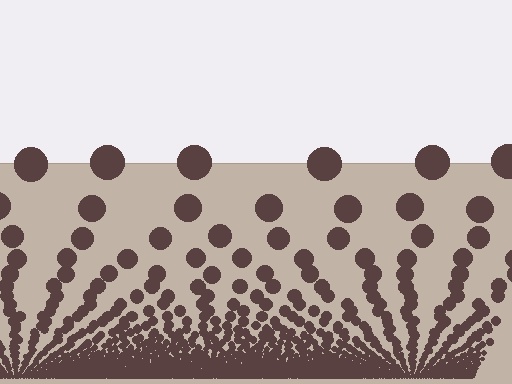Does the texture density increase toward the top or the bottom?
Density increases toward the bottom.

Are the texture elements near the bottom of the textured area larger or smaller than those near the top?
Smaller. The gradient is inverted — elements near the bottom are smaller and denser.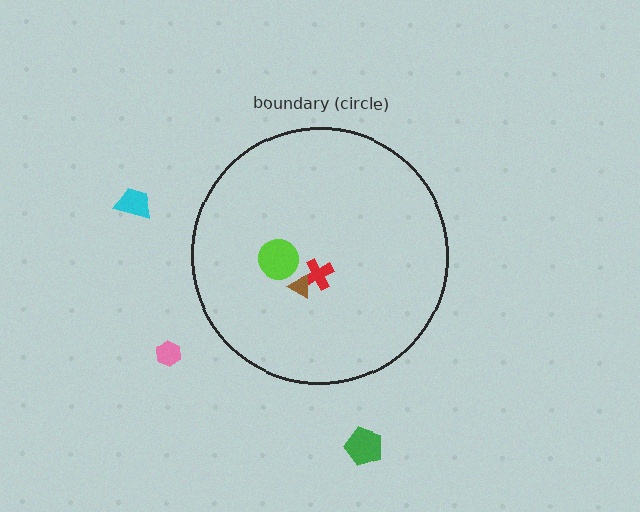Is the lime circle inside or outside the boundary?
Inside.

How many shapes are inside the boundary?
3 inside, 3 outside.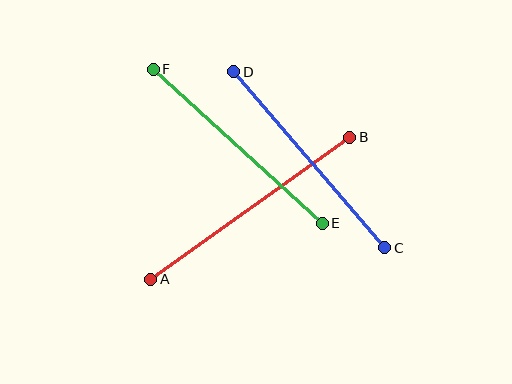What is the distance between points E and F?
The distance is approximately 228 pixels.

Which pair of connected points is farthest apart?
Points A and B are farthest apart.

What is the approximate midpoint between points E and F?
The midpoint is at approximately (238, 146) pixels.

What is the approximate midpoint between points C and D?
The midpoint is at approximately (309, 160) pixels.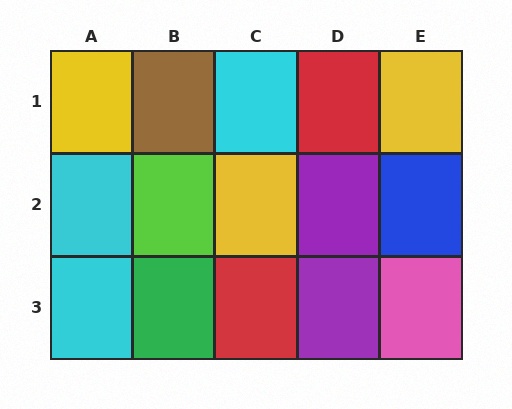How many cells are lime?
1 cell is lime.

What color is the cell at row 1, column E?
Yellow.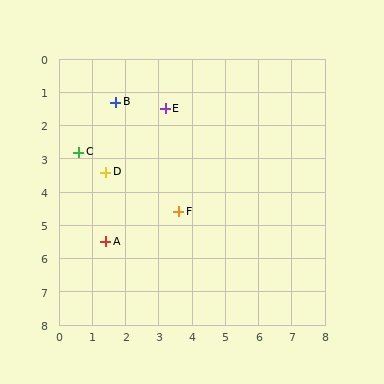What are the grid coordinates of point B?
Point B is at approximately (1.7, 1.3).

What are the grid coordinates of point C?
Point C is at approximately (0.6, 2.8).